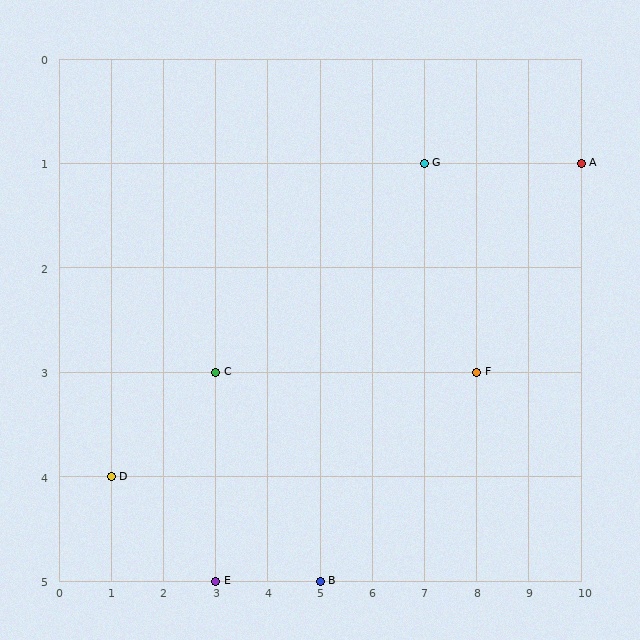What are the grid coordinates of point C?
Point C is at grid coordinates (3, 3).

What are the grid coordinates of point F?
Point F is at grid coordinates (8, 3).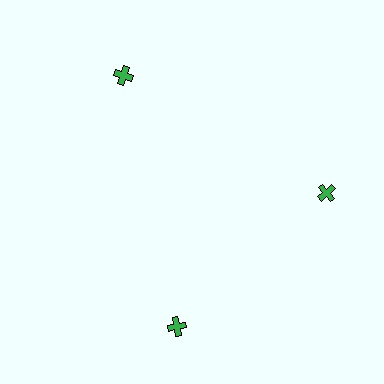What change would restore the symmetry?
The symmetry would be restored by rotating it back into even spacing with its neighbors so that all 3 crosses sit at equal angles and equal distance from the center.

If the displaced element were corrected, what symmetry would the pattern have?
It would have 3-fold rotational symmetry — the pattern would map onto itself every 120 degrees.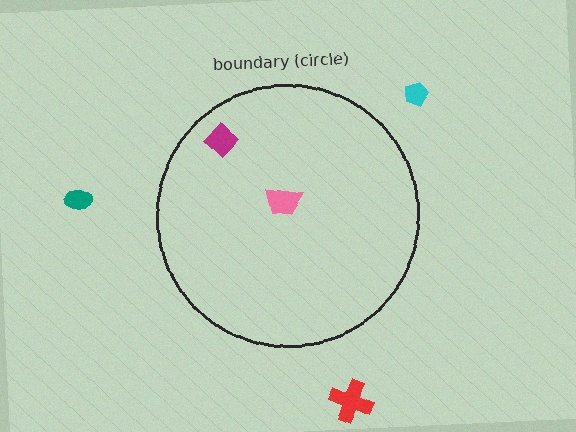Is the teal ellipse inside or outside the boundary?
Outside.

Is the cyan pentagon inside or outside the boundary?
Outside.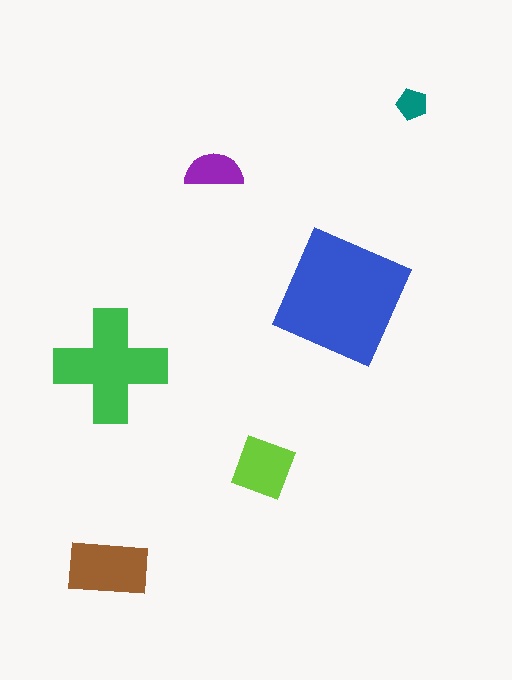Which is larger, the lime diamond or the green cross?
The green cross.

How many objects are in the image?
There are 6 objects in the image.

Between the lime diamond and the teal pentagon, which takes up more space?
The lime diamond.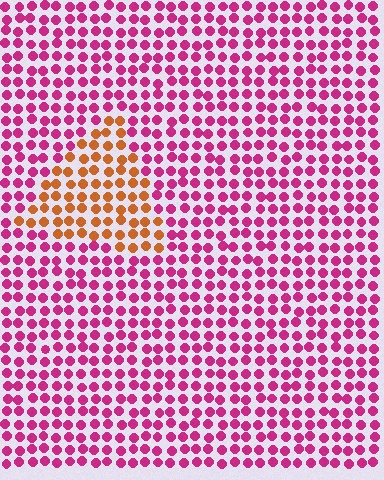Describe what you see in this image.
The image is filled with small magenta elements in a uniform arrangement. A triangle-shaped region is visible where the elements are tinted to a slightly different hue, forming a subtle color boundary.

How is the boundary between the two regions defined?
The boundary is defined purely by a slight shift in hue (about 58 degrees). Spacing, size, and orientation are identical on both sides.